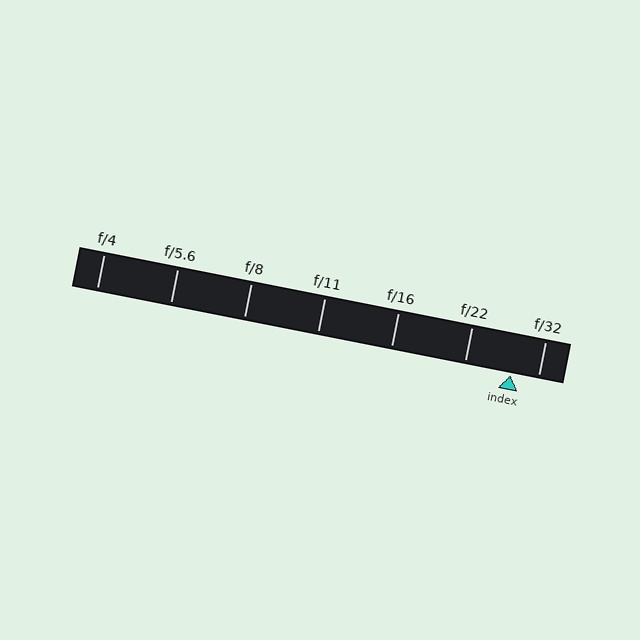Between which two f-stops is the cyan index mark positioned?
The index mark is between f/22 and f/32.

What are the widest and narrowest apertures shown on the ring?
The widest aperture shown is f/4 and the narrowest is f/32.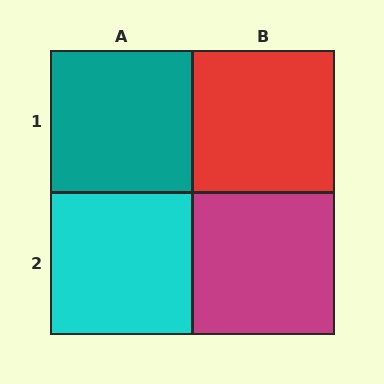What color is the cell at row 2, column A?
Cyan.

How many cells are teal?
1 cell is teal.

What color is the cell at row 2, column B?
Magenta.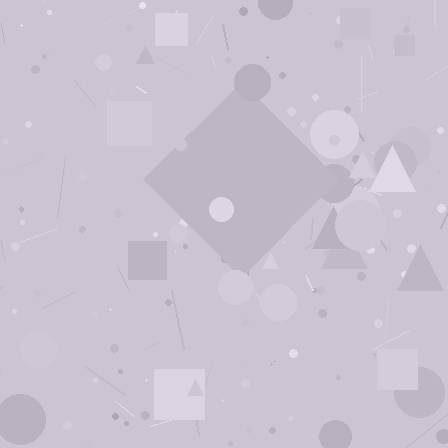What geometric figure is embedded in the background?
A diamond is embedded in the background.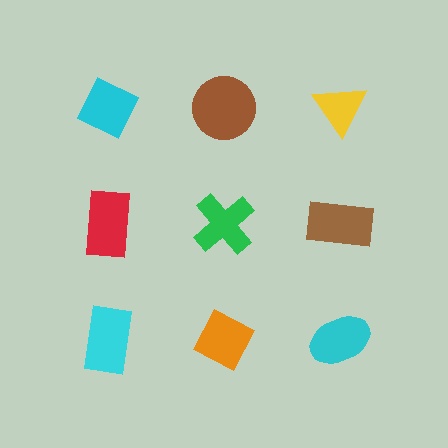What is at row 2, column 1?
A red rectangle.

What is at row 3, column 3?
A cyan ellipse.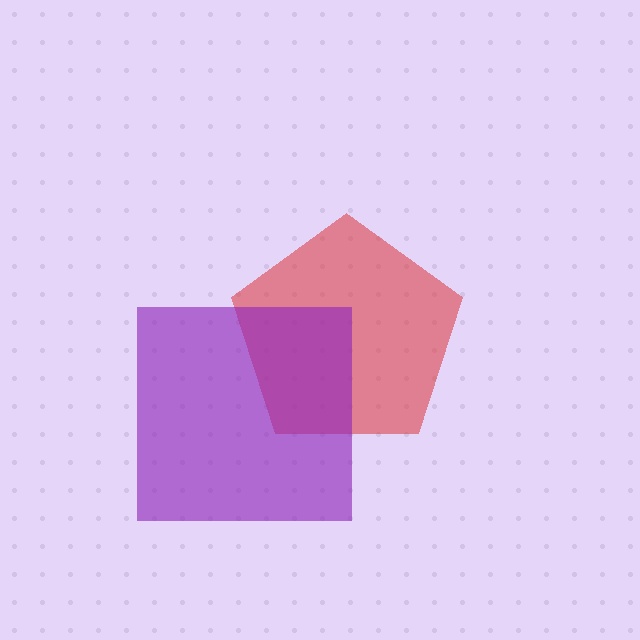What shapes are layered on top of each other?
The layered shapes are: a red pentagon, a purple square.